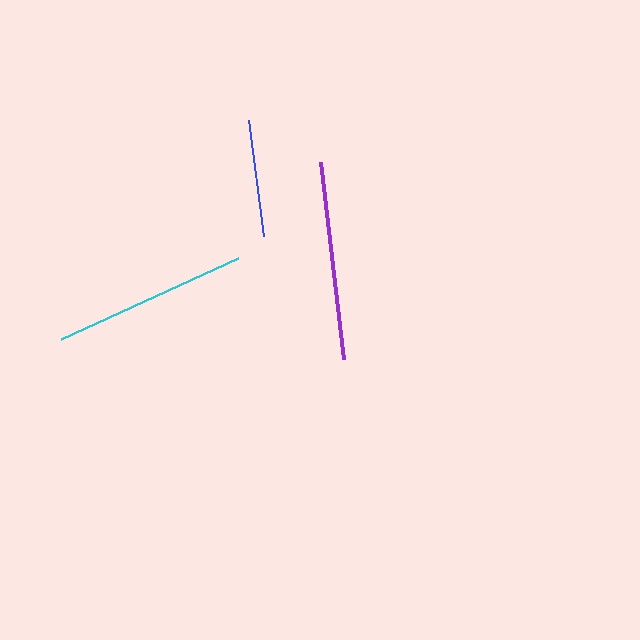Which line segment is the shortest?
The blue line is the shortest at approximately 118 pixels.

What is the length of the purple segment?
The purple segment is approximately 198 pixels long.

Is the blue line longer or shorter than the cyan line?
The cyan line is longer than the blue line.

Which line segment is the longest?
The purple line is the longest at approximately 198 pixels.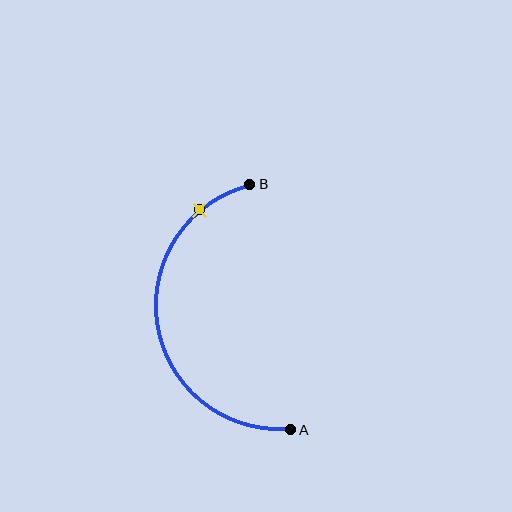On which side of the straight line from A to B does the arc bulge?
The arc bulges to the left of the straight line connecting A and B.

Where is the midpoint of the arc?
The arc midpoint is the point on the curve farthest from the straight line joining A and B. It sits to the left of that line.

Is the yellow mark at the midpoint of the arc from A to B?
No. The yellow mark lies on the arc but is closer to endpoint B. The arc midpoint would be at the point on the curve equidistant along the arc from both A and B.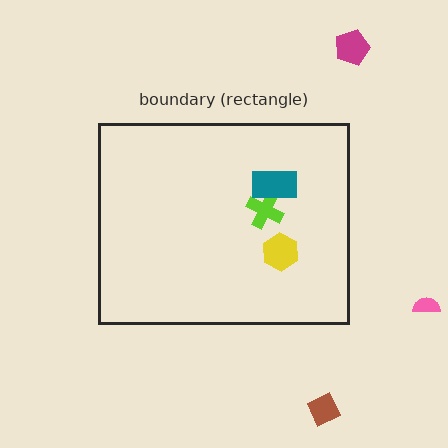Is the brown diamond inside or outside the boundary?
Outside.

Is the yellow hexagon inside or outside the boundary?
Inside.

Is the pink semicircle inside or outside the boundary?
Outside.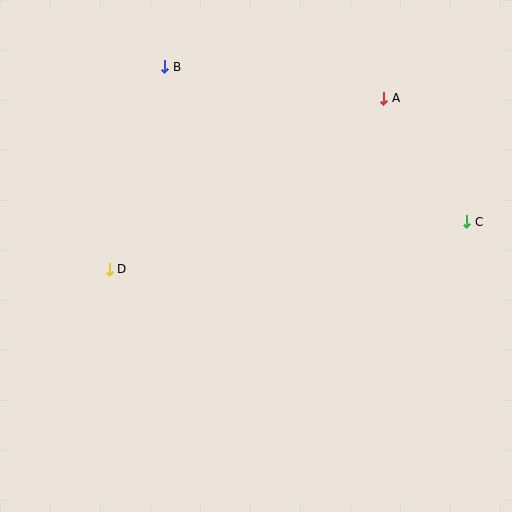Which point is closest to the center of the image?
Point D at (109, 269) is closest to the center.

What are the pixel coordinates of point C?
Point C is at (467, 222).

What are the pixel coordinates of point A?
Point A is at (384, 98).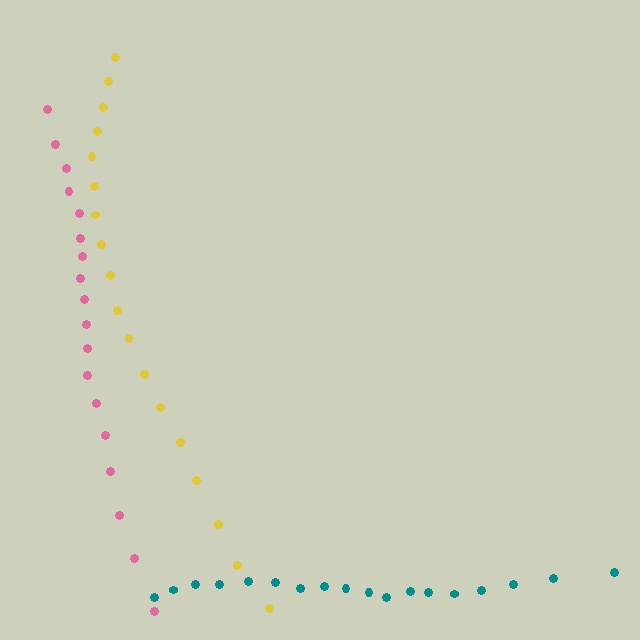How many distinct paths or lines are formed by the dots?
There are 3 distinct paths.